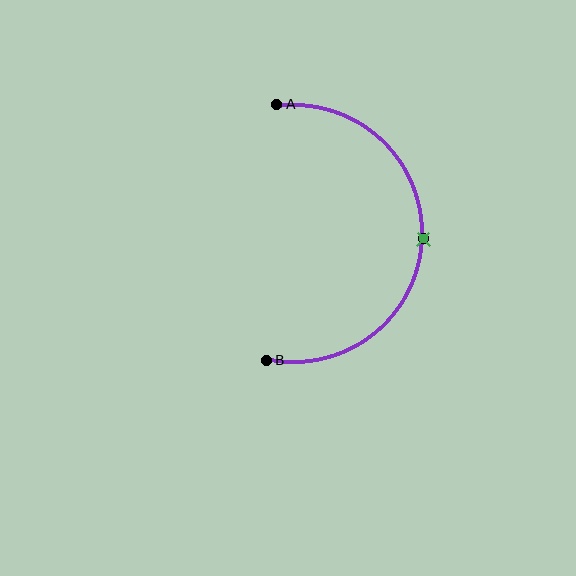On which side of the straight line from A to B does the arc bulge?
The arc bulges to the right of the straight line connecting A and B.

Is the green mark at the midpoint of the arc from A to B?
Yes. The green mark lies on the arc at equal arc-length from both A and B — it is the arc midpoint.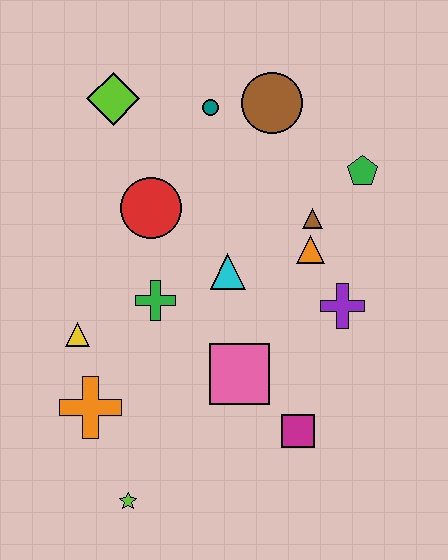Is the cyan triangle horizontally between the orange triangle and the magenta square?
No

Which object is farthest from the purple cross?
The lime diamond is farthest from the purple cross.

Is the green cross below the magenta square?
No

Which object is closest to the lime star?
The orange cross is closest to the lime star.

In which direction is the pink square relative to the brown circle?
The pink square is below the brown circle.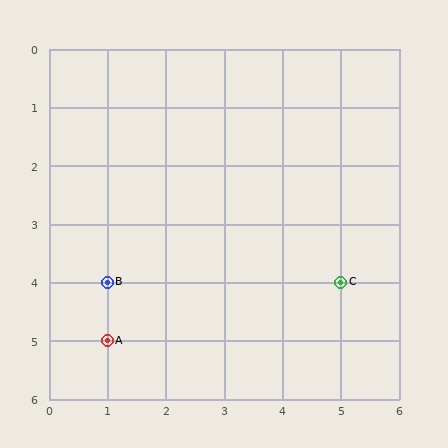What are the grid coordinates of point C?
Point C is at grid coordinates (5, 4).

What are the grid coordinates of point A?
Point A is at grid coordinates (1, 5).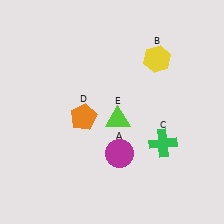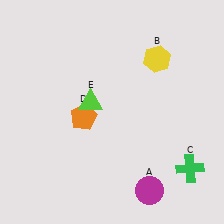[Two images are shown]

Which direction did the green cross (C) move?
The green cross (C) moved right.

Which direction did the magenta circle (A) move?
The magenta circle (A) moved down.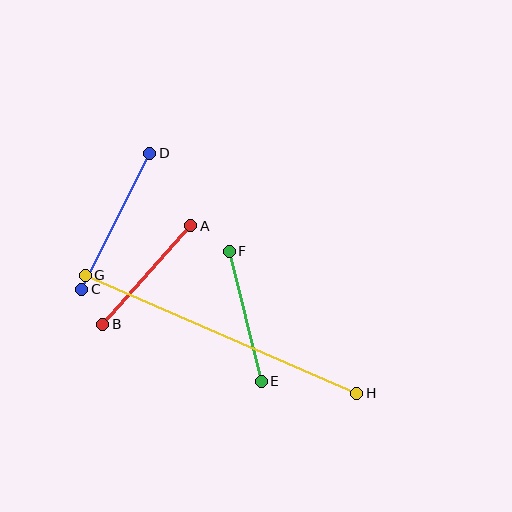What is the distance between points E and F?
The distance is approximately 134 pixels.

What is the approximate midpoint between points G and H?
The midpoint is at approximately (221, 334) pixels.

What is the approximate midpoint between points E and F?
The midpoint is at approximately (245, 316) pixels.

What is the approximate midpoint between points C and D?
The midpoint is at approximately (116, 221) pixels.